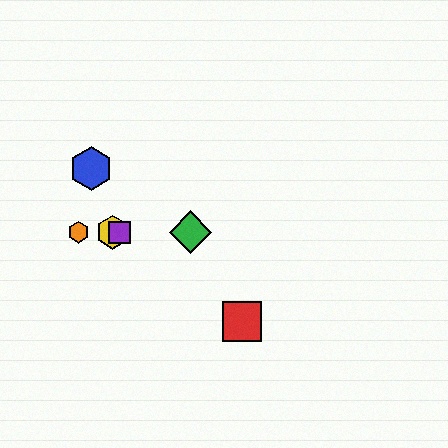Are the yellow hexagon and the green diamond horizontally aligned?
Yes, both are at y≈232.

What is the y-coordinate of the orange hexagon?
The orange hexagon is at y≈232.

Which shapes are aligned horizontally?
The green diamond, the yellow hexagon, the purple square, the orange hexagon are aligned horizontally.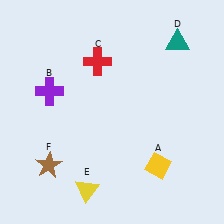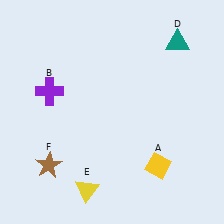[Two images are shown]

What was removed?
The red cross (C) was removed in Image 2.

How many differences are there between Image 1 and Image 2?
There is 1 difference between the two images.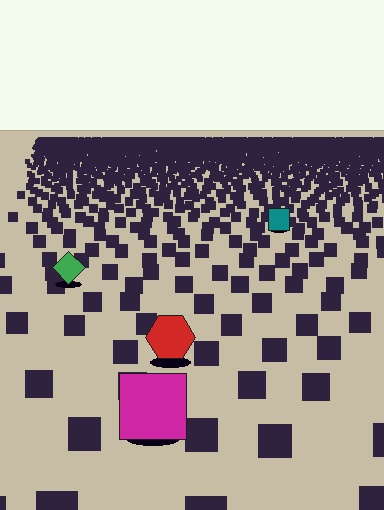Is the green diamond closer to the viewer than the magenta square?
No. The magenta square is closer — you can tell from the texture gradient: the ground texture is coarser near it.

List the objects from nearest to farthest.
From nearest to farthest: the magenta square, the red hexagon, the green diamond, the teal square.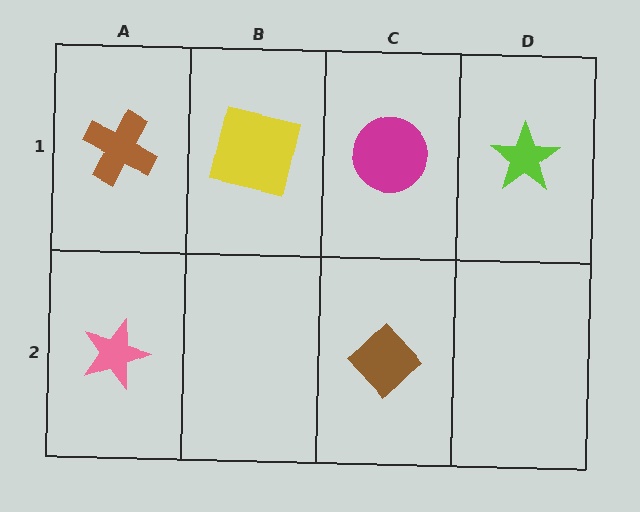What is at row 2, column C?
A brown diamond.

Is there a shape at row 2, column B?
No, that cell is empty.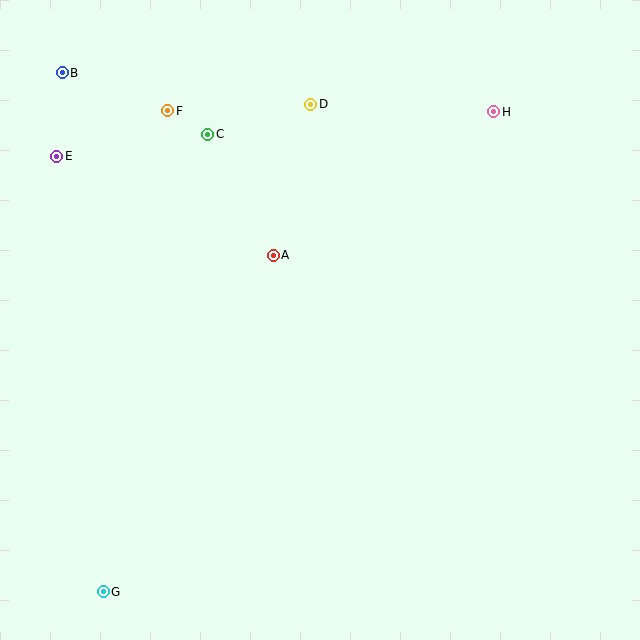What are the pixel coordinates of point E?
Point E is at (57, 156).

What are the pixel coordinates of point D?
Point D is at (311, 104).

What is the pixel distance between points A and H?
The distance between A and H is 263 pixels.